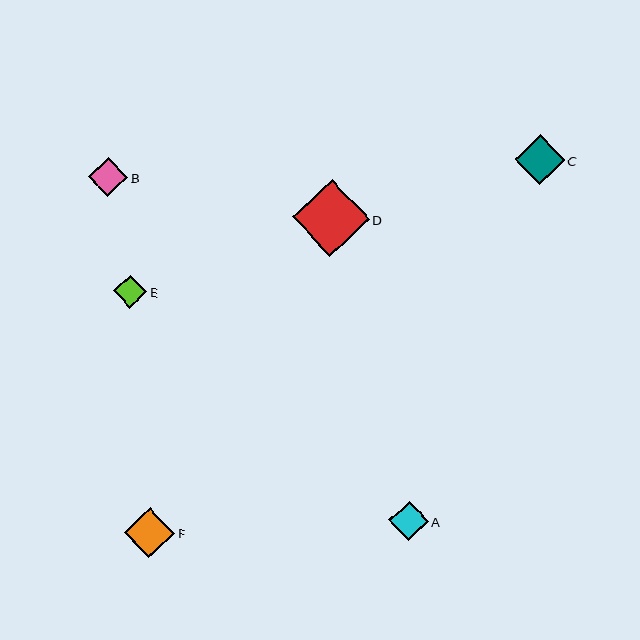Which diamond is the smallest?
Diamond E is the smallest with a size of approximately 33 pixels.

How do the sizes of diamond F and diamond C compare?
Diamond F and diamond C are approximately the same size.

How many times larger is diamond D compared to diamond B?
Diamond D is approximately 2.0 times the size of diamond B.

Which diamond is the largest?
Diamond D is the largest with a size of approximately 76 pixels.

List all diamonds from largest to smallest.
From largest to smallest: D, F, C, A, B, E.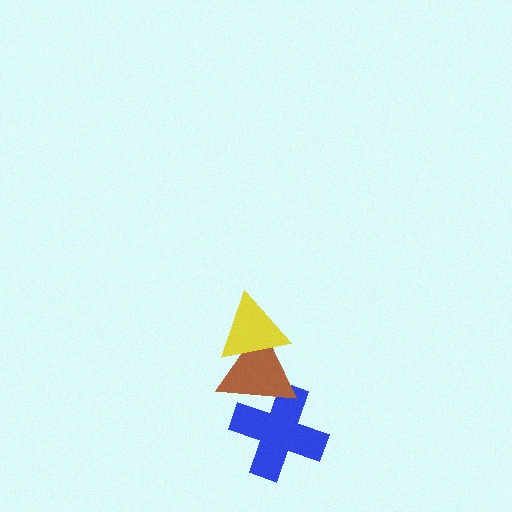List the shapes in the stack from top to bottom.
From top to bottom: the yellow triangle, the brown triangle, the blue cross.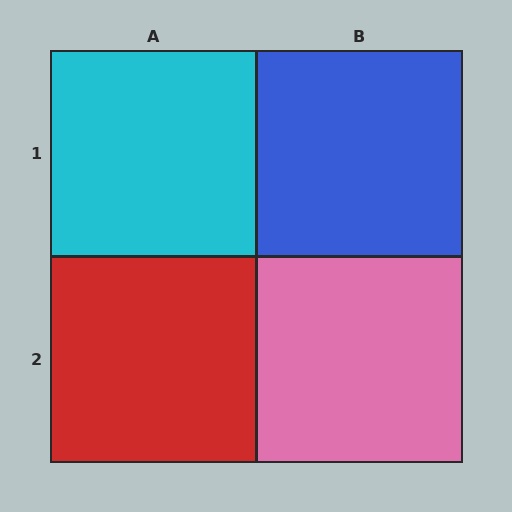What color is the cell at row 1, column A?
Cyan.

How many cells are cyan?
1 cell is cyan.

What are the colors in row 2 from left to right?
Red, pink.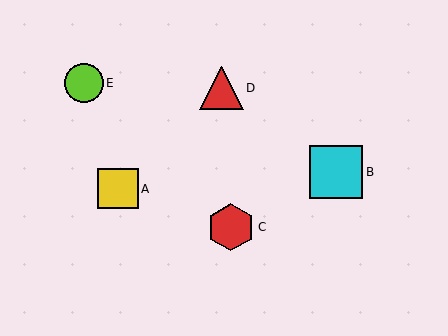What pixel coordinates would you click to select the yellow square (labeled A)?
Click at (118, 189) to select the yellow square A.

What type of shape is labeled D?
Shape D is a red triangle.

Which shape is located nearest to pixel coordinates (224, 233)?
The red hexagon (labeled C) at (231, 227) is nearest to that location.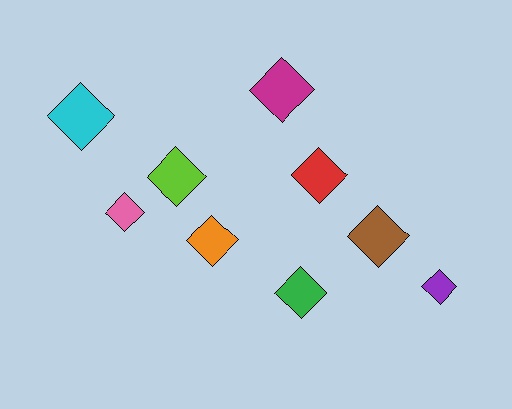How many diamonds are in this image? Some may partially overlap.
There are 9 diamonds.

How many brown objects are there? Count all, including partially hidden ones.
There is 1 brown object.